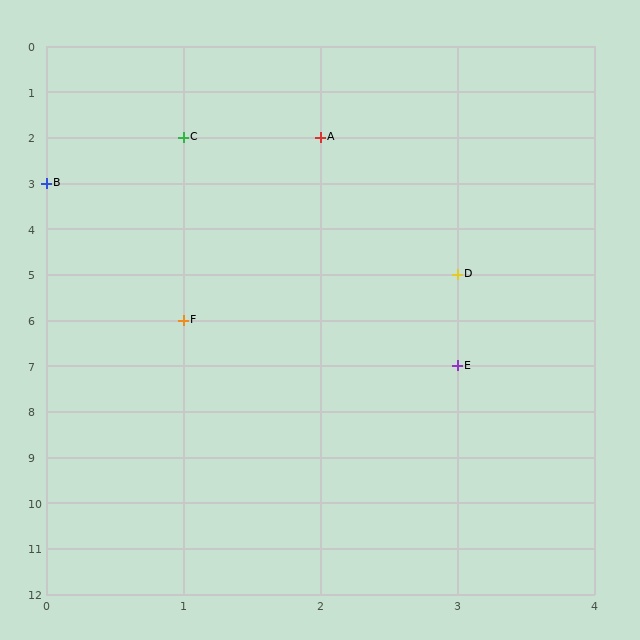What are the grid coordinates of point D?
Point D is at grid coordinates (3, 5).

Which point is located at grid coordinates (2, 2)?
Point A is at (2, 2).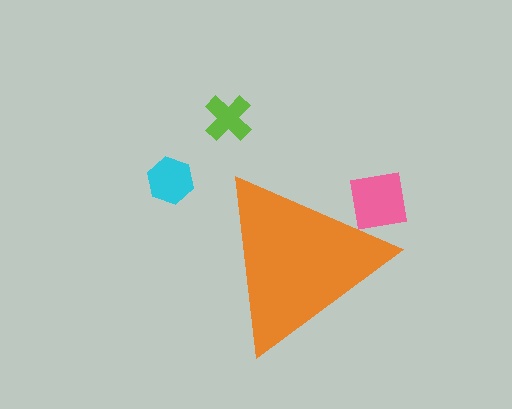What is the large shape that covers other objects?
An orange triangle.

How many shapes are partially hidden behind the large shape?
1 shape is partially hidden.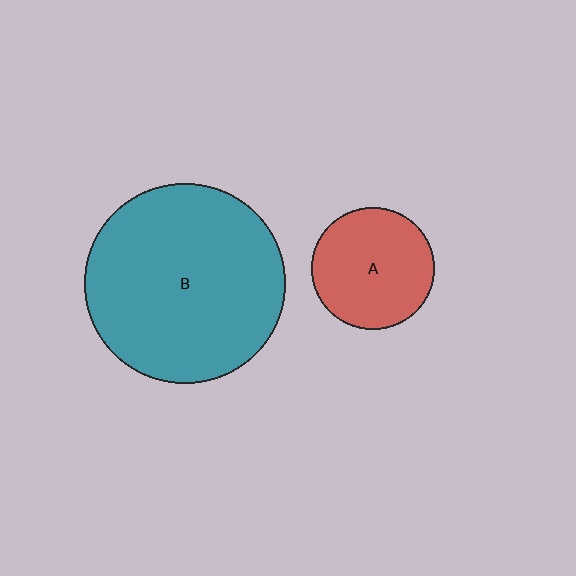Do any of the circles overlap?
No, none of the circles overlap.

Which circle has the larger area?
Circle B (teal).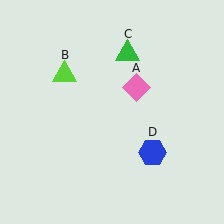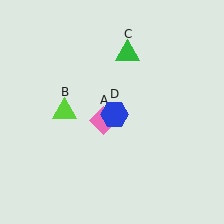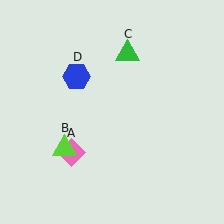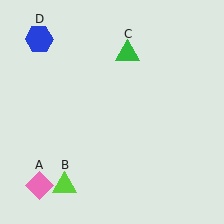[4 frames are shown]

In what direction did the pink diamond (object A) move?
The pink diamond (object A) moved down and to the left.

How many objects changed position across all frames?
3 objects changed position: pink diamond (object A), lime triangle (object B), blue hexagon (object D).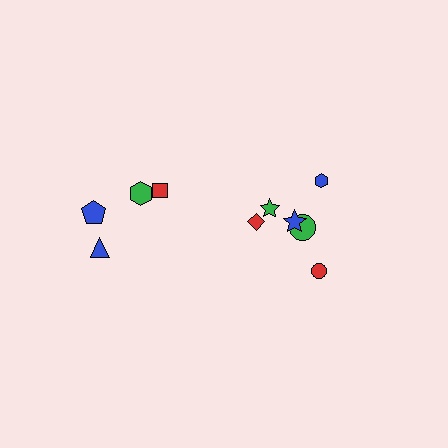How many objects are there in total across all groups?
There are 10 objects.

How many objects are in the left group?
There are 4 objects.